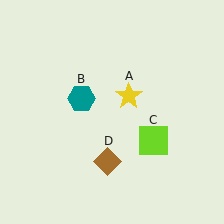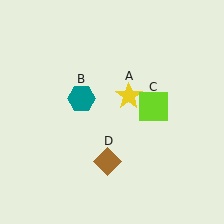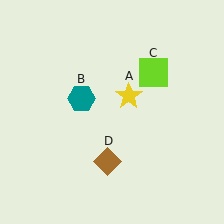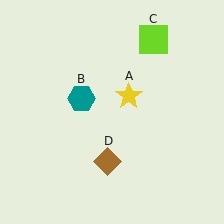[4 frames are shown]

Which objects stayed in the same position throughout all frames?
Yellow star (object A) and teal hexagon (object B) and brown diamond (object D) remained stationary.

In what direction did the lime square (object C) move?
The lime square (object C) moved up.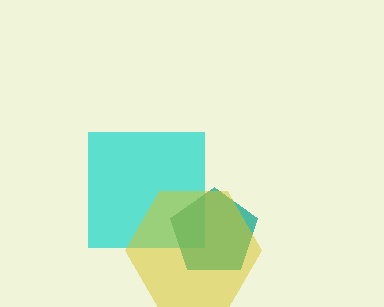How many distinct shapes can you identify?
There are 3 distinct shapes: a cyan square, a teal pentagon, a yellow hexagon.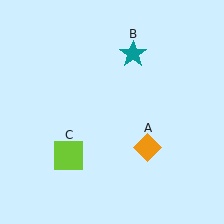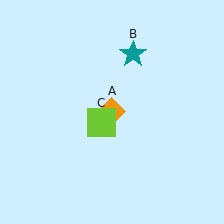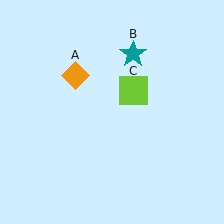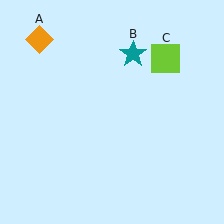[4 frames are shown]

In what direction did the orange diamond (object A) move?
The orange diamond (object A) moved up and to the left.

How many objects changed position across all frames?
2 objects changed position: orange diamond (object A), lime square (object C).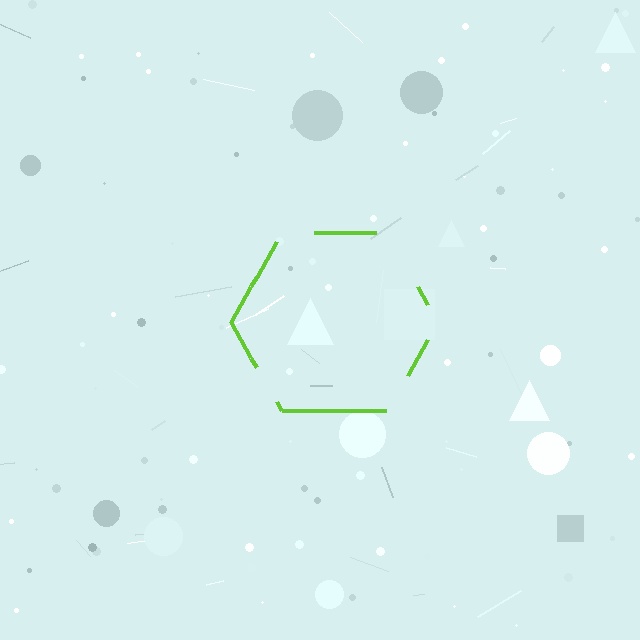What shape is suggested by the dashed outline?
The dashed outline suggests a hexagon.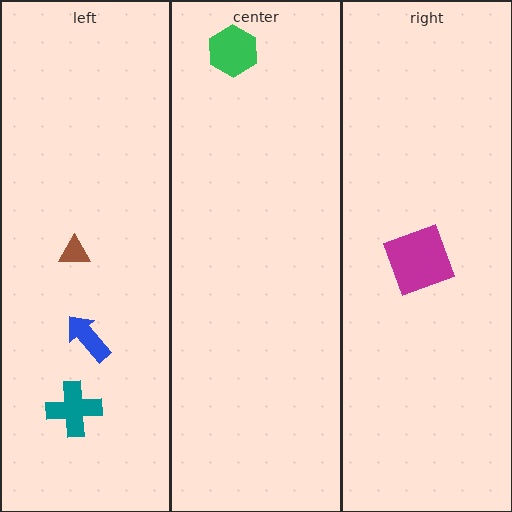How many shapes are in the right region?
1.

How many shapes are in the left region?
3.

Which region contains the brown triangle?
The left region.